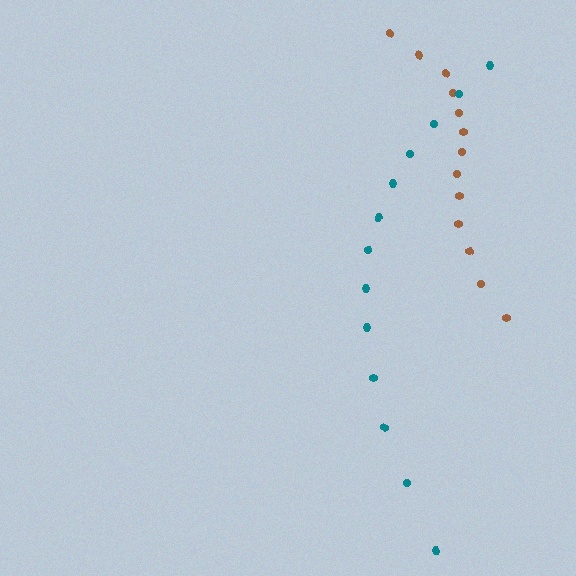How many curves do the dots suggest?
There are 2 distinct paths.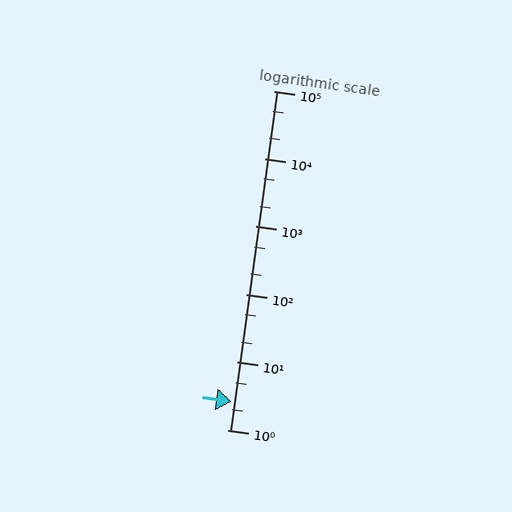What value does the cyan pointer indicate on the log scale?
The pointer indicates approximately 2.6.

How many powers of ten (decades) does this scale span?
The scale spans 5 decades, from 1 to 100000.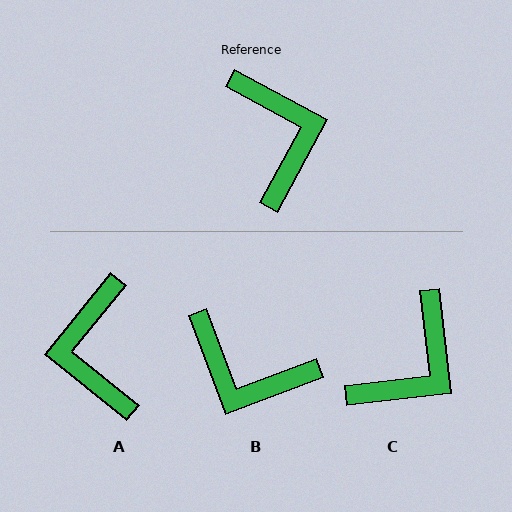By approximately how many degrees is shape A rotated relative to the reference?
Approximately 170 degrees counter-clockwise.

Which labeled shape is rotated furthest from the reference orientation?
A, about 170 degrees away.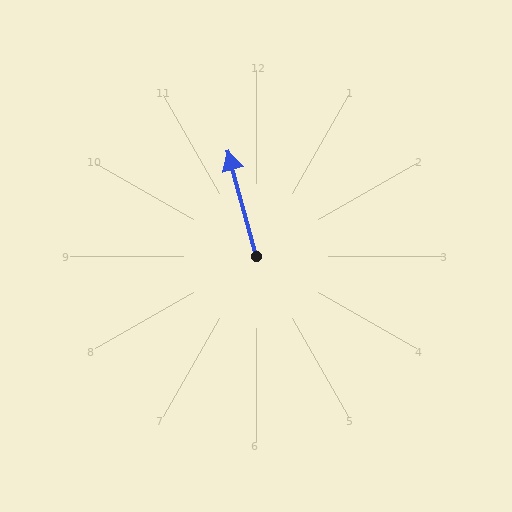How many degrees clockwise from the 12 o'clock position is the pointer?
Approximately 345 degrees.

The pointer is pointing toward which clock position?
Roughly 11 o'clock.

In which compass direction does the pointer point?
North.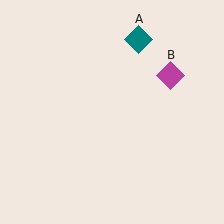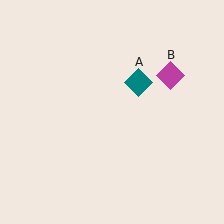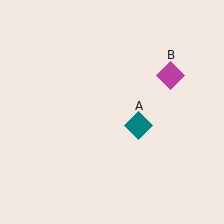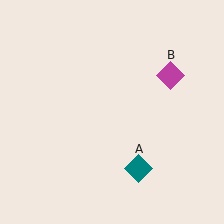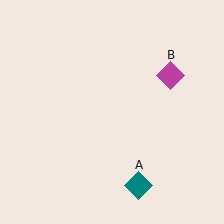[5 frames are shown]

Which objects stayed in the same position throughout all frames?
Magenta diamond (object B) remained stationary.